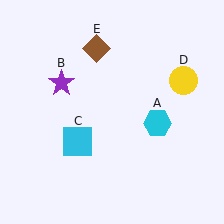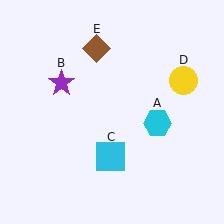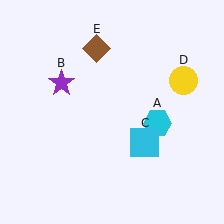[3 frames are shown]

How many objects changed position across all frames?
1 object changed position: cyan square (object C).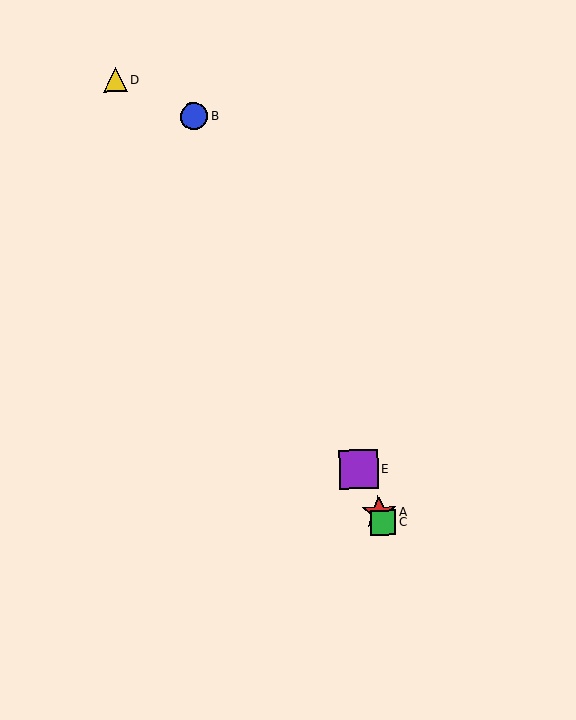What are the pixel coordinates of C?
Object C is at (383, 522).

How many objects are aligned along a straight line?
4 objects (A, B, C, E) are aligned along a straight line.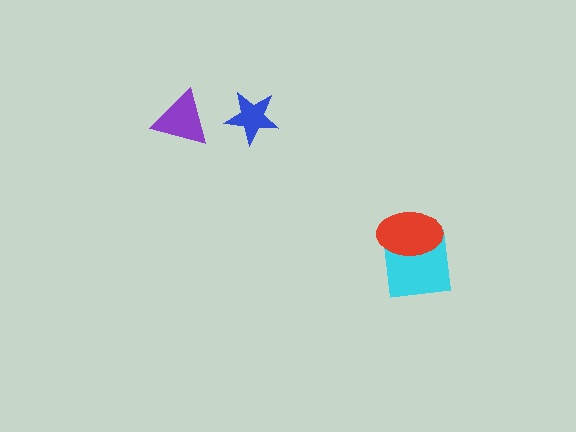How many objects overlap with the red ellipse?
1 object overlaps with the red ellipse.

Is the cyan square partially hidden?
Yes, it is partially covered by another shape.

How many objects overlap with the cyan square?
1 object overlaps with the cyan square.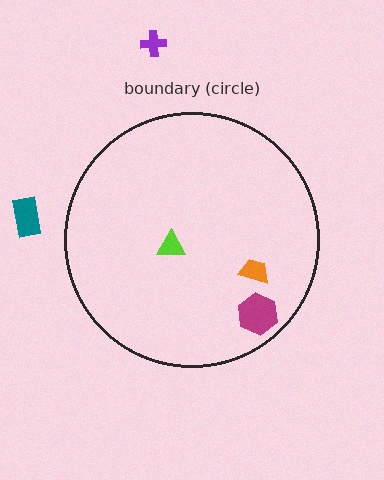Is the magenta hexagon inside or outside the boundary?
Inside.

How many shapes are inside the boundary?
3 inside, 2 outside.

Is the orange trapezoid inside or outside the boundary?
Inside.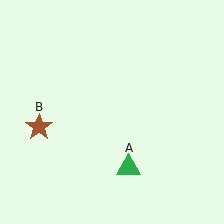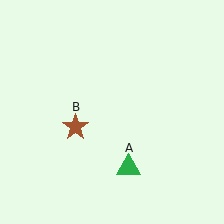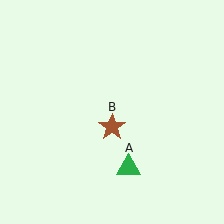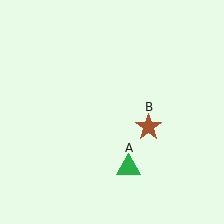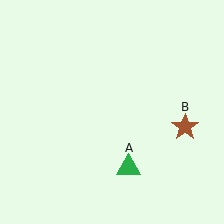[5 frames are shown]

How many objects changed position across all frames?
1 object changed position: brown star (object B).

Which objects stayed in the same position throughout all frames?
Green triangle (object A) remained stationary.